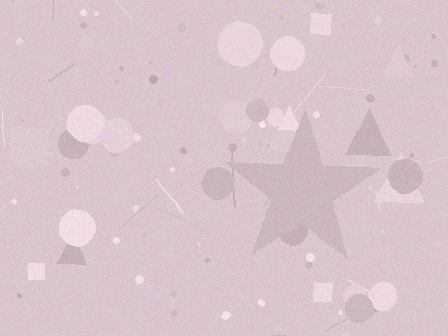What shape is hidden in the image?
A star is hidden in the image.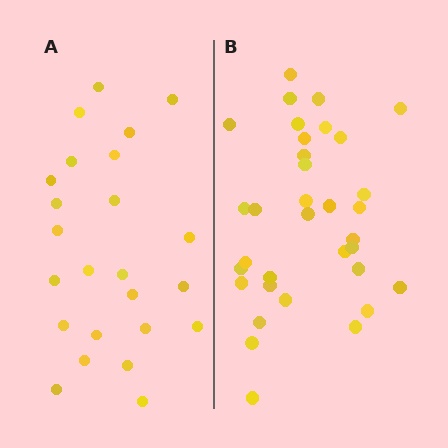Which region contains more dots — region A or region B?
Region B (the right region) has more dots.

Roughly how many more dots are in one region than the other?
Region B has roughly 10 or so more dots than region A.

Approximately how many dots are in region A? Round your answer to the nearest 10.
About 20 dots. (The exact count is 24, which rounds to 20.)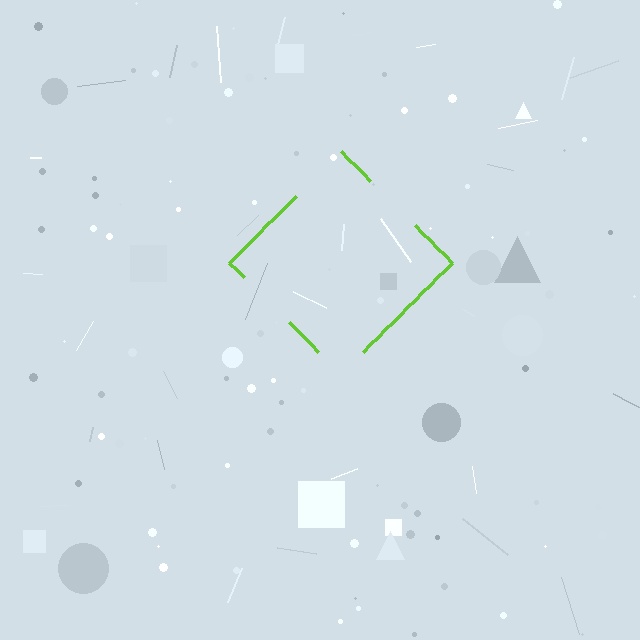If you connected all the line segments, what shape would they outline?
They would outline a diamond.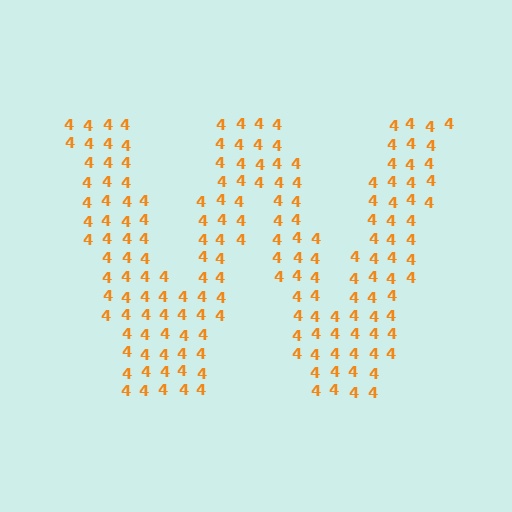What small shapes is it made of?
It is made of small digit 4's.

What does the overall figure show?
The overall figure shows the letter W.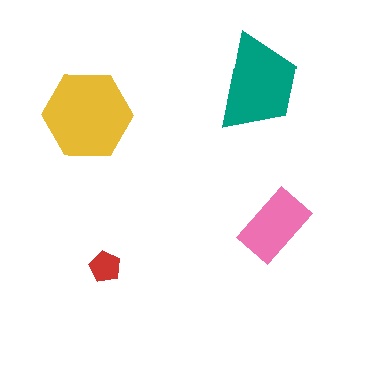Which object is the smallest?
The red pentagon.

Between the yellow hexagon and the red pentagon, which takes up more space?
The yellow hexagon.